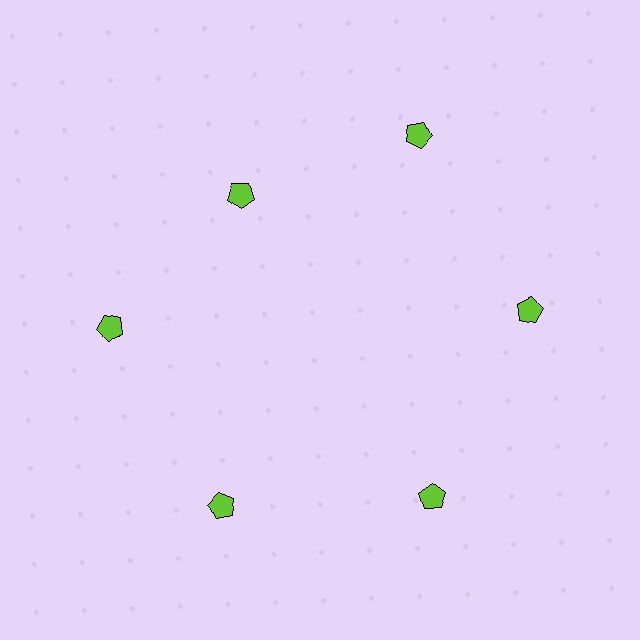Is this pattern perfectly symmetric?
No. The 6 lime pentagons are arranged in a ring, but one element near the 11 o'clock position is pulled inward toward the center, breaking the 6-fold rotational symmetry.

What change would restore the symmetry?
The symmetry would be restored by moving it outward, back onto the ring so that all 6 pentagons sit at equal angles and equal distance from the center.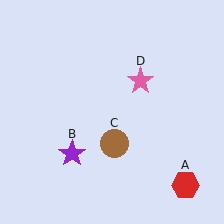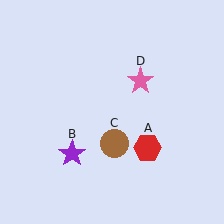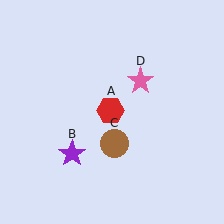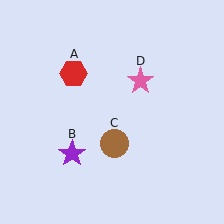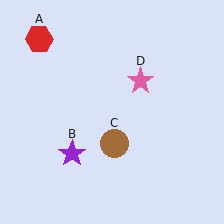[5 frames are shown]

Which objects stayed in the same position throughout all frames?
Purple star (object B) and brown circle (object C) and pink star (object D) remained stationary.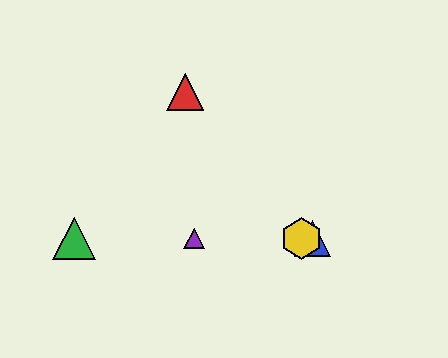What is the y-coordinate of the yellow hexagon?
The yellow hexagon is at y≈238.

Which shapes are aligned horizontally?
The blue triangle, the green triangle, the yellow hexagon, the purple triangle are aligned horizontally.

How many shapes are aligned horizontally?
4 shapes (the blue triangle, the green triangle, the yellow hexagon, the purple triangle) are aligned horizontally.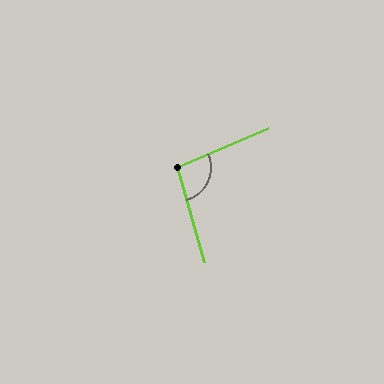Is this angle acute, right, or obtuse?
It is obtuse.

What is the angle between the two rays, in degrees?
Approximately 98 degrees.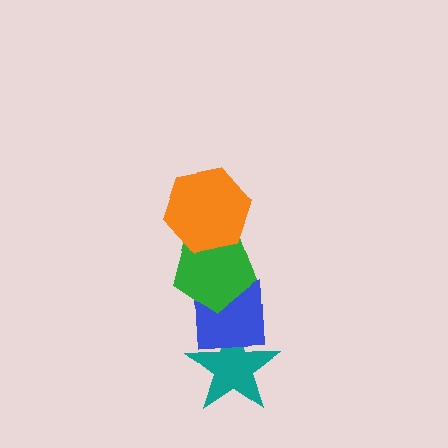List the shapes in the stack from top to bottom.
From top to bottom: the orange hexagon, the green pentagon, the blue square, the teal star.